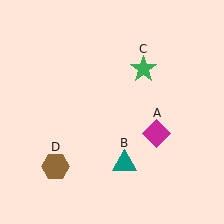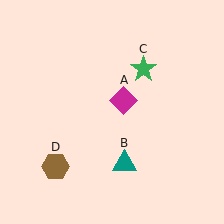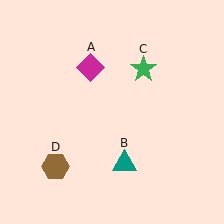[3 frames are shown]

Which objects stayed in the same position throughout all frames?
Teal triangle (object B) and green star (object C) and brown hexagon (object D) remained stationary.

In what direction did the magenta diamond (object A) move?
The magenta diamond (object A) moved up and to the left.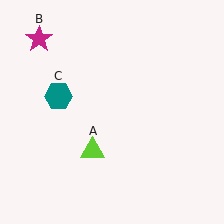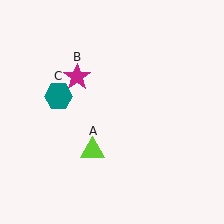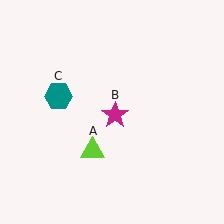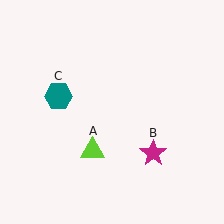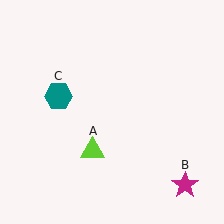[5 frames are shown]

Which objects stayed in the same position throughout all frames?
Lime triangle (object A) and teal hexagon (object C) remained stationary.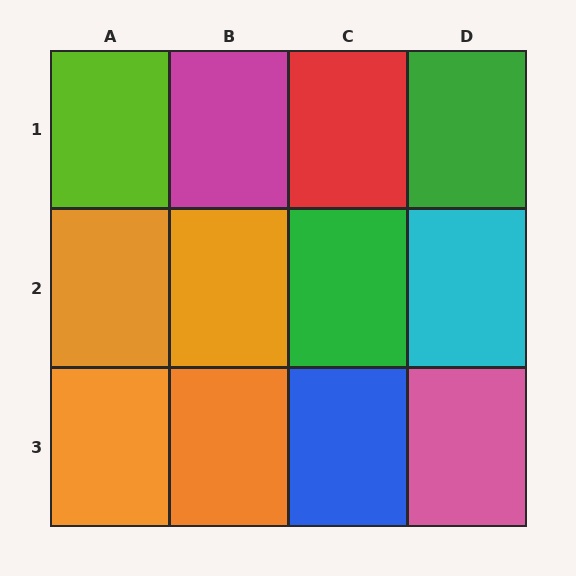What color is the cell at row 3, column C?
Blue.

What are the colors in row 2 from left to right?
Orange, orange, green, cyan.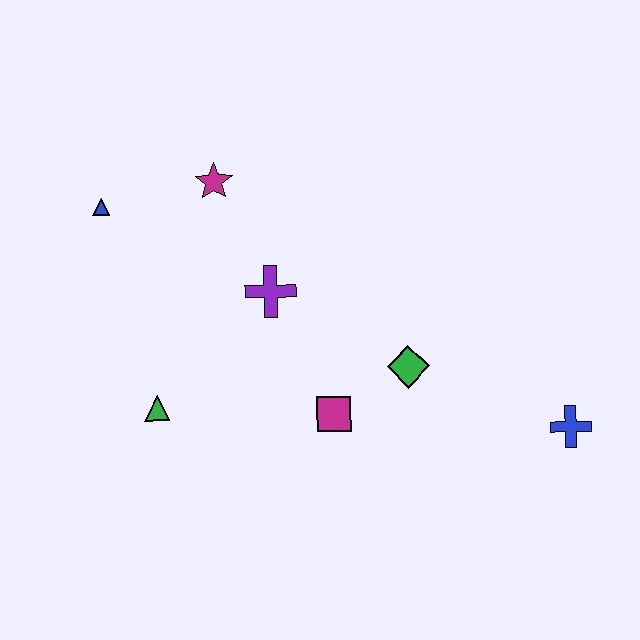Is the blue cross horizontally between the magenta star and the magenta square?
No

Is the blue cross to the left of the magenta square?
No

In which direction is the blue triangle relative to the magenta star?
The blue triangle is to the left of the magenta star.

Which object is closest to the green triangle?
The purple cross is closest to the green triangle.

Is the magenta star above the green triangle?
Yes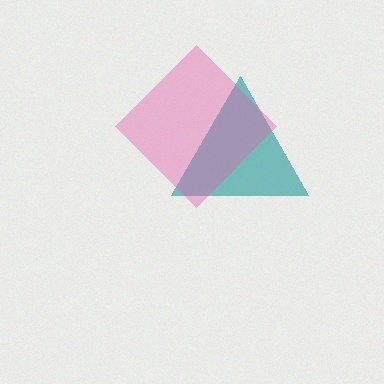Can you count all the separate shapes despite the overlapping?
Yes, there are 2 separate shapes.